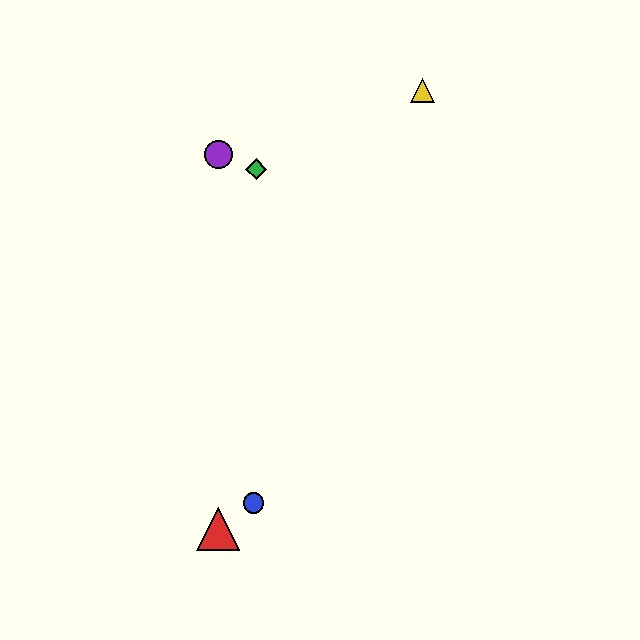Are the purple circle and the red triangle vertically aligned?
Yes, both are at x≈218.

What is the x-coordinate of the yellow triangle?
The yellow triangle is at x≈422.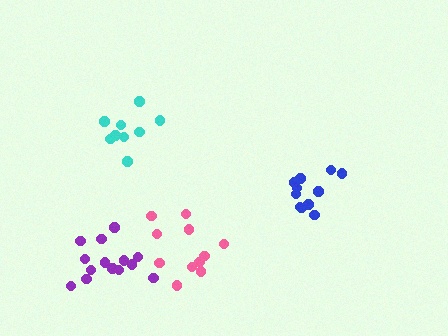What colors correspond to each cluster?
The clusters are colored: blue, cyan, pink, purple.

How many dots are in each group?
Group 1: 11 dots, Group 2: 9 dots, Group 3: 11 dots, Group 4: 14 dots (45 total).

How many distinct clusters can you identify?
There are 4 distinct clusters.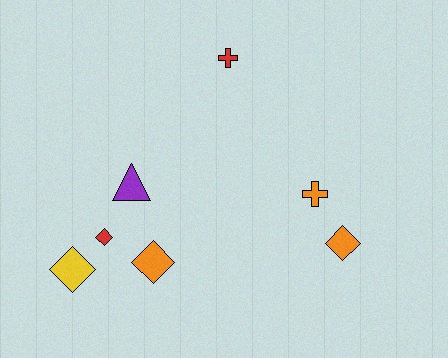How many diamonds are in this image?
There are 4 diamonds.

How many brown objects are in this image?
There are no brown objects.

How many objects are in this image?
There are 7 objects.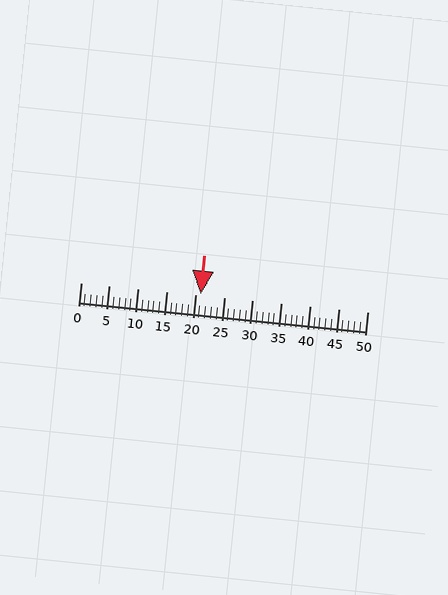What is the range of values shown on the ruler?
The ruler shows values from 0 to 50.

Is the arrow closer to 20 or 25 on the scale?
The arrow is closer to 20.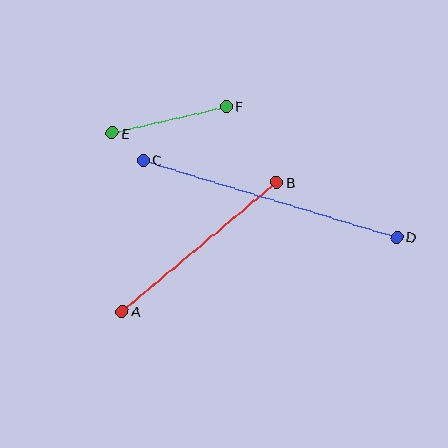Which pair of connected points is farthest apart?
Points C and D are farthest apart.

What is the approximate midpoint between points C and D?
The midpoint is at approximately (270, 199) pixels.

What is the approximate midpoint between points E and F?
The midpoint is at approximately (169, 120) pixels.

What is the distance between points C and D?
The distance is approximately 265 pixels.